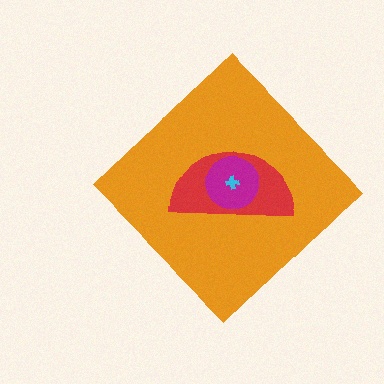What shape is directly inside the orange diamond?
The red semicircle.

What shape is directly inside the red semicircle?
The magenta circle.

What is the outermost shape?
The orange diamond.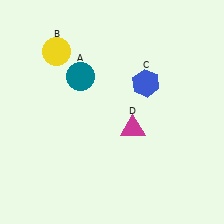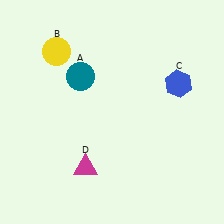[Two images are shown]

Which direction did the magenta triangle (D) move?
The magenta triangle (D) moved left.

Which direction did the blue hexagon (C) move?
The blue hexagon (C) moved right.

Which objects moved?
The objects that moved are: the blue hexagon (C), the magenta triangle (D).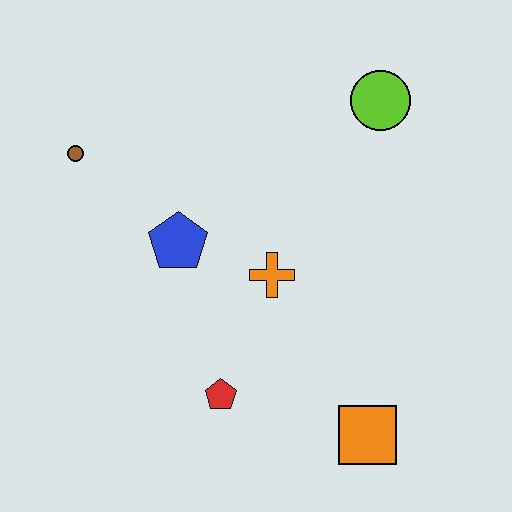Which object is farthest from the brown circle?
The orange square is farthest from the brown circle.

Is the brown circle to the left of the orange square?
Yes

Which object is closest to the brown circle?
The blue pentagon is closest to the brown circle.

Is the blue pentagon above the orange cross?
Yes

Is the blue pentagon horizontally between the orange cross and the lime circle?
No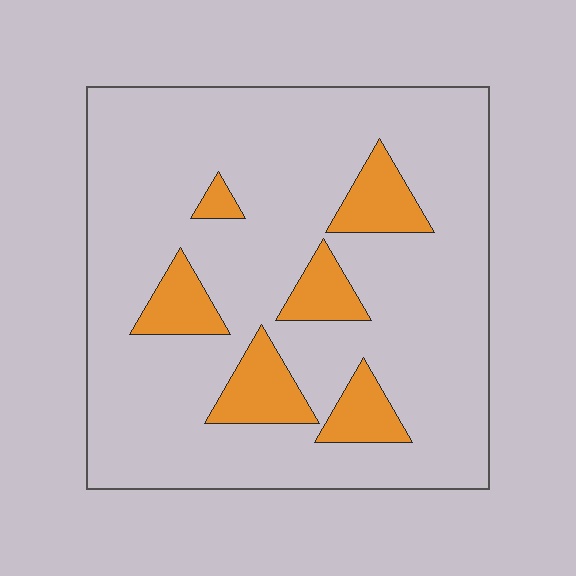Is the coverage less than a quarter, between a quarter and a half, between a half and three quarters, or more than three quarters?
Less than a quarter.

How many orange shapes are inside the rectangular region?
6.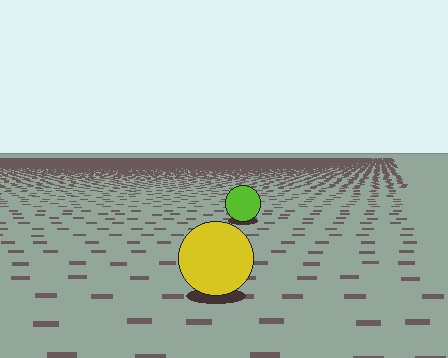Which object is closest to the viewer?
The yellow circle is closest. The texture marks near it are larger and more spread out.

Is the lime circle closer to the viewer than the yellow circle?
No. The yellow circle is closer — you can tell from the texture gradient: the ground texture is coarser near it.